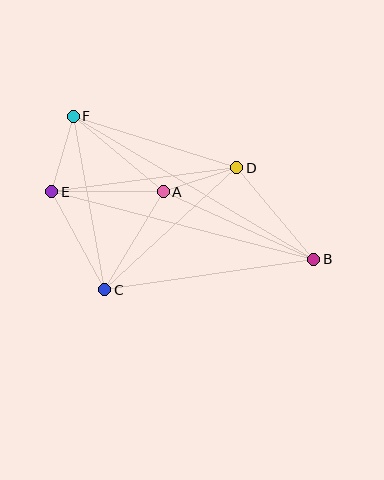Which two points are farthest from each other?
Points B and F are farthest from each other.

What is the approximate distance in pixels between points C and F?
The distance between C and F is approximately 176 pixels.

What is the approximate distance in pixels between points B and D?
The distance between B and D is approximately 120 pixels.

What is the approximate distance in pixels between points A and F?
The distance between A and F is approximately 117 pixels.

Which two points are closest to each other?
Points A and D are closest to each other.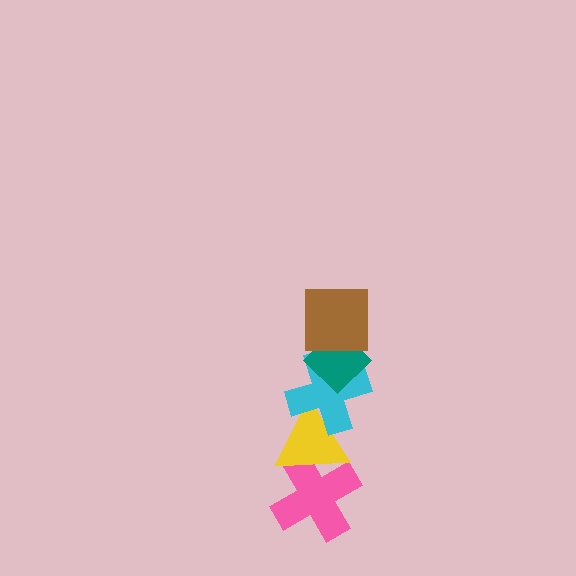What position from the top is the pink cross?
The pink cross is 5th from the top.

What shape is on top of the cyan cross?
The teal diamond is on top of the cyan cross.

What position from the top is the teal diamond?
The teal diamond is 2nd from the top.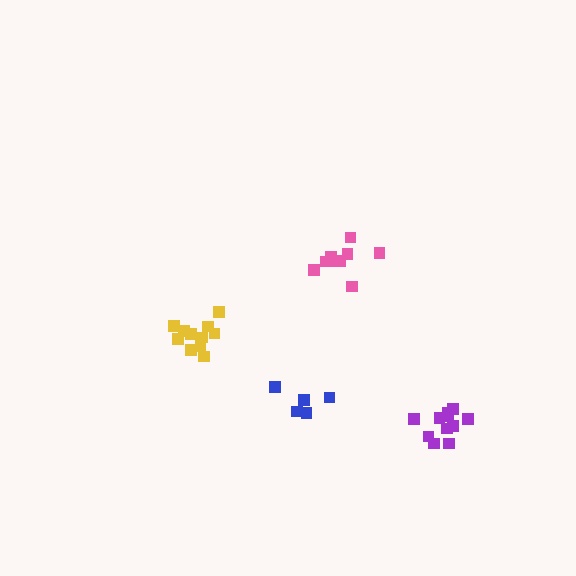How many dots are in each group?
Group 1: 5 dots, Group 2: 11 dots, Group 3: 9 dots, Group 4: 11 dots (36 total).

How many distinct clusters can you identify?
There are 4 distinct clusters.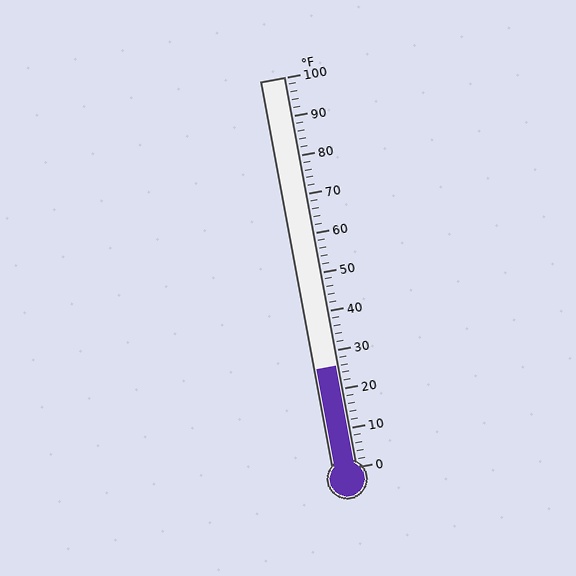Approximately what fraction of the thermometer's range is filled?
The thermometer is filled to approximately 25% of its range.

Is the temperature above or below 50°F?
The temperature is below 50°F.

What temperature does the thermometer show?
The thermometer shows approximately 26°F.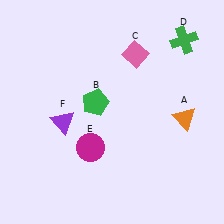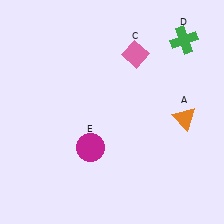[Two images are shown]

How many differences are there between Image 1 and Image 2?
There are 2 differences between the two images.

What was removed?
The green pentagon (B), the purple triangle (F) were removed in Image 2.